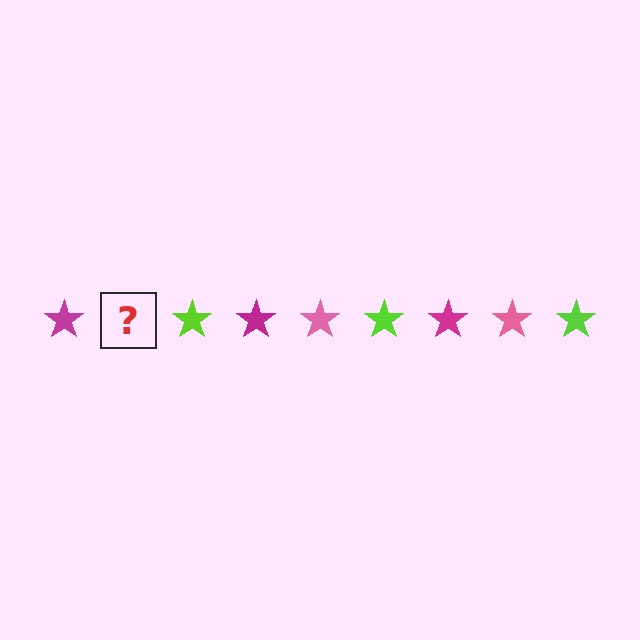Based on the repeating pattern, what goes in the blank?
The blank should be a pink star.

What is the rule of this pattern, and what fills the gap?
The rule is that the pattern cycles through magenta, pink, lime stars. The gap should be filled with a pink star.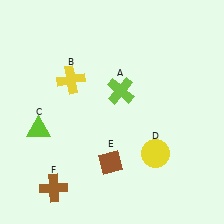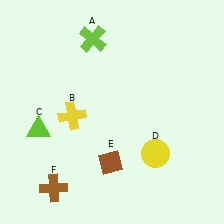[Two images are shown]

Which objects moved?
The objects that moved are: the lime cross (A), the yellow cross (B).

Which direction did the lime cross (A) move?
The lime cross (A) moved up.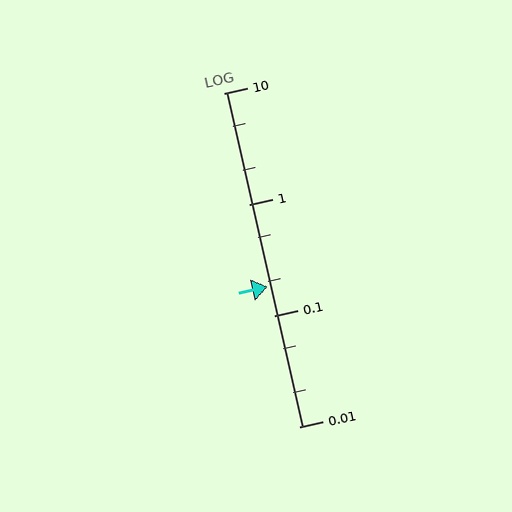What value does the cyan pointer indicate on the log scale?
The pointer indicates approximately 0.18.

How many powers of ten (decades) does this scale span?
The scale spans 3 decades, from 0.01 to 10.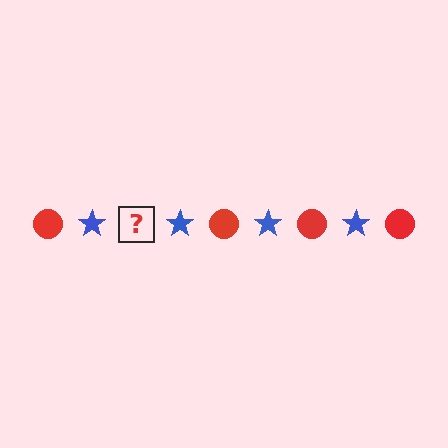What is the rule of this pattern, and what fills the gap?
The rule is that the pattern alternates between red circle and blue star. The gap should be filled with a red circle.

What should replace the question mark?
The question mark should be replaced with a red circle.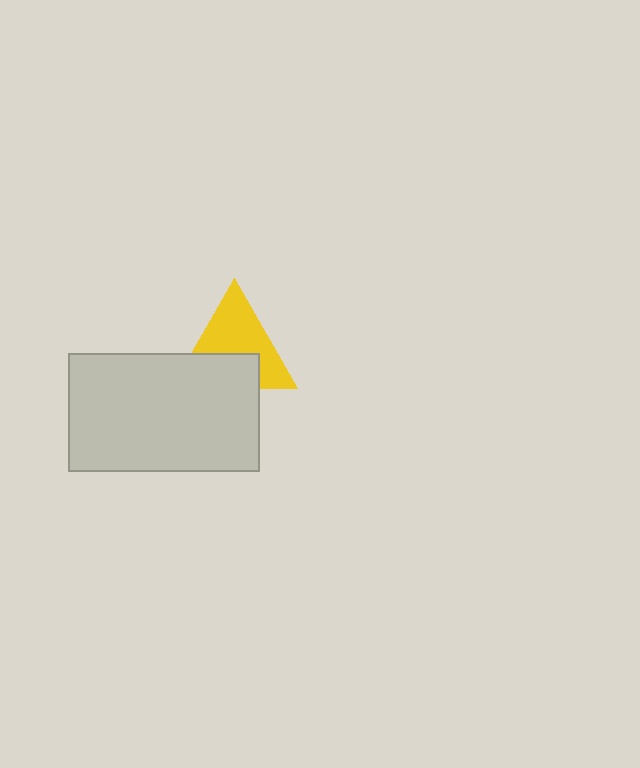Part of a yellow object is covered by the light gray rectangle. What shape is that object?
It is a triangle.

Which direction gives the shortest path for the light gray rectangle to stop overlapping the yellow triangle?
Moving down gives the shortest separation.